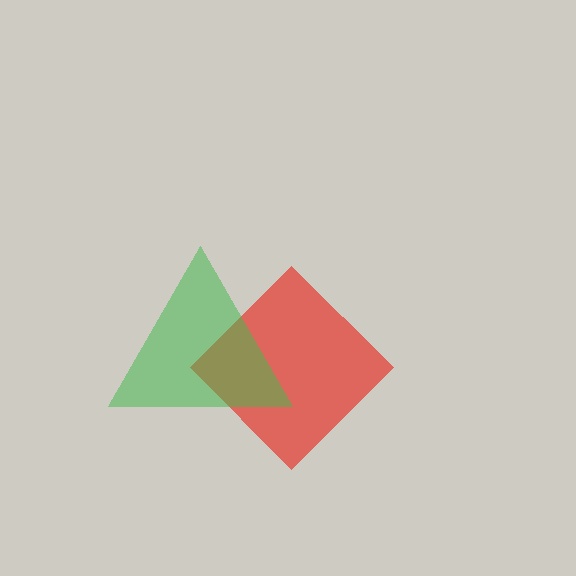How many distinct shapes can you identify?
There are 2 distinct shapes: a red diamond, a green triangle.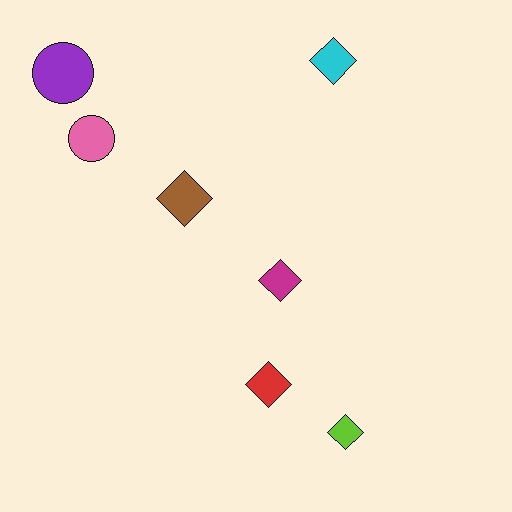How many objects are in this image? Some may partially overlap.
There are 7 objects.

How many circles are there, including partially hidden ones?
There are 2 circles.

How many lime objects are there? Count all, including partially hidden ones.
There is 1 lime object.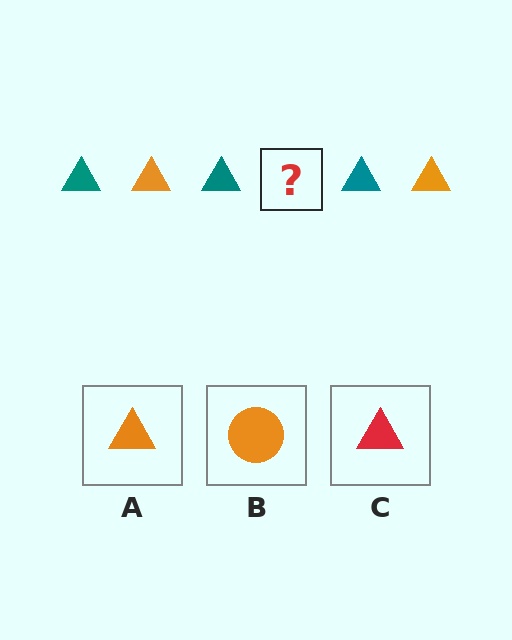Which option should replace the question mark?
Option A.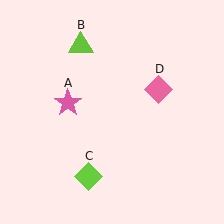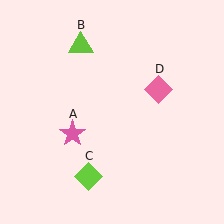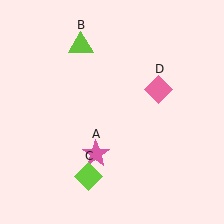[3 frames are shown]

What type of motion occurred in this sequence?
The pink star (object A) rotated counterclockwise around the center of the scene.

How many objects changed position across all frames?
1 object changed position: pink star (object A).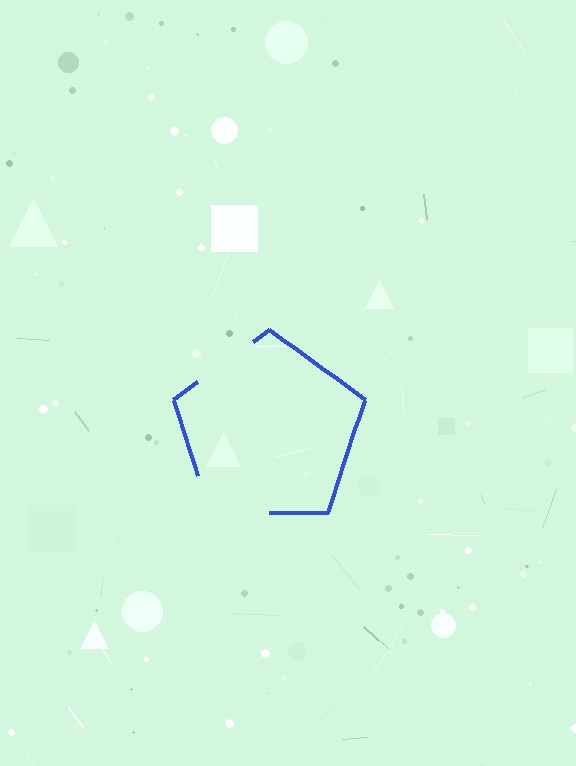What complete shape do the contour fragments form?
The contour fragments form a pentagon.